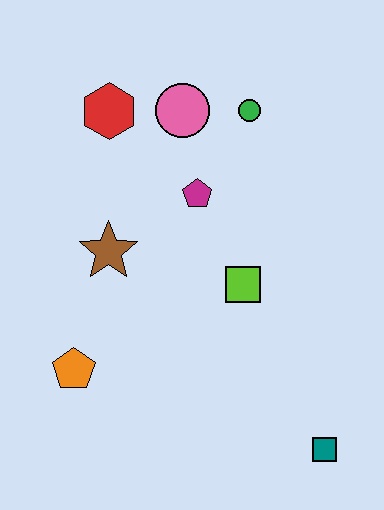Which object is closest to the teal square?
The lime square is closest to the teal square.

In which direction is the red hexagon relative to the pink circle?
The red hexagon is to the left of the pink circle.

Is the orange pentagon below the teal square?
No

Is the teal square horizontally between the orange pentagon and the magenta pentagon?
No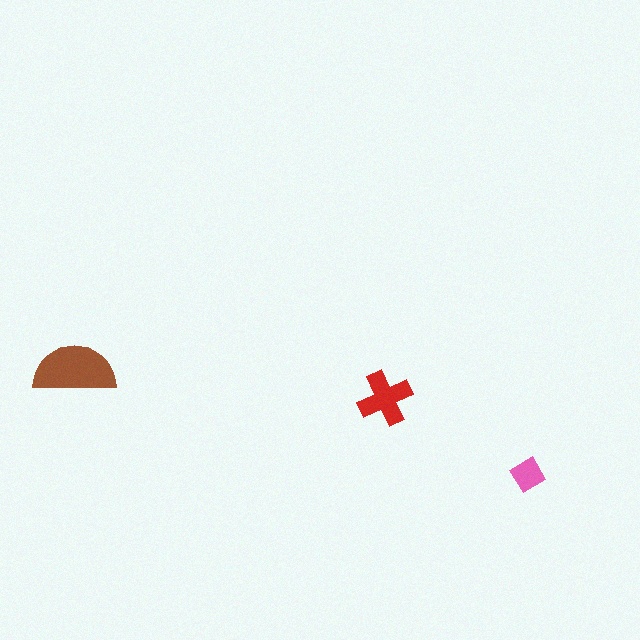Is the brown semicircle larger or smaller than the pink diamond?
Larger.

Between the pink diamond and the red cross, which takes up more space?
The red cross.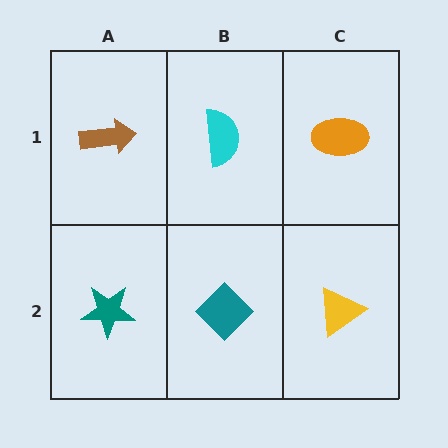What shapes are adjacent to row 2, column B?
A cyan semicircle (row 1, column B), a teal star (row 2, column A), a yellow triangle (row 2, column C).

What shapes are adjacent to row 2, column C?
An orange ellipse (row 1, column C), a teal diamond (row 2, column B).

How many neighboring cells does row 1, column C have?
2.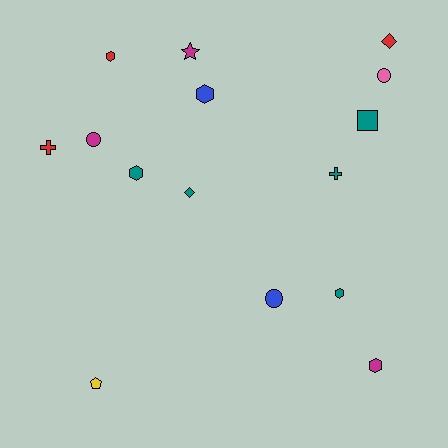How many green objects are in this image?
There are no green objects.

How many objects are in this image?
There are 15 objects.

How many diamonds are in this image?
There are 2 diamonds.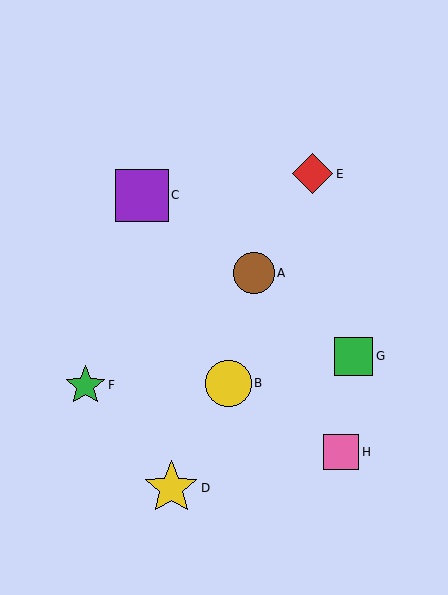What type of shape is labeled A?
Shape A is a brown circle.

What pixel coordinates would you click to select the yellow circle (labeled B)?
Click at (228, 383) to select the yellow circle B.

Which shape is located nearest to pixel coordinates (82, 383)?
The green star (labeled F) at (85, 385) is nearest to that location.